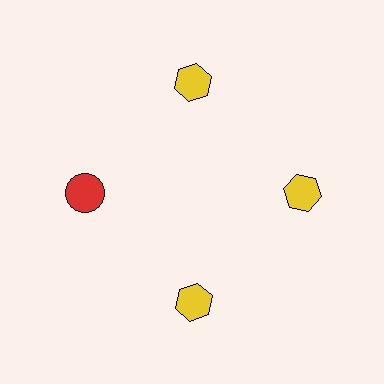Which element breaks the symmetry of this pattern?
The red circle at roughly the 9 o'clock position breaks the symmetry. All other shapes are yellow hexagons.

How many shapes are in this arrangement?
There are 4 shapes arranged in a ring pattern.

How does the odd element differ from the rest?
It differs in both color (red instead of yellow) and shape (circle instead of hexagon).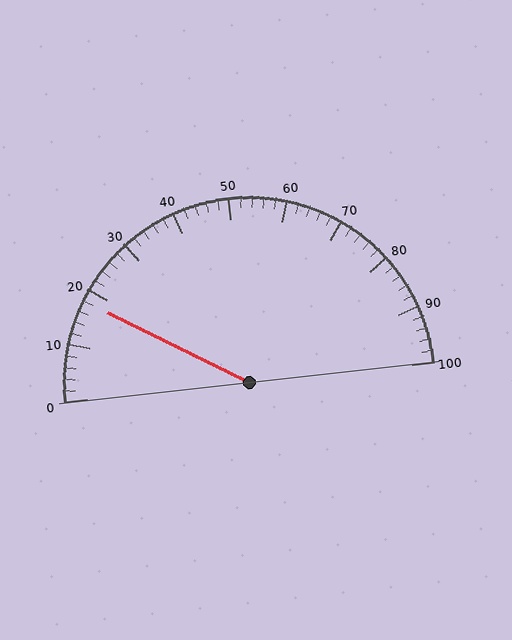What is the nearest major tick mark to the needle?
The nearest major tick mark is 20.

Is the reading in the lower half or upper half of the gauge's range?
The reading is in the lower half of the range (0 to 100).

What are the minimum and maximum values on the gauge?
The gauge ranges from 0 to 100.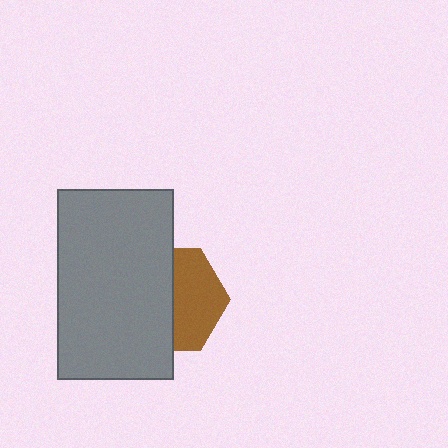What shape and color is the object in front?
The object in front is a gray rectangle.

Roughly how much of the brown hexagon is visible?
About half of it is visible (roughly 47%).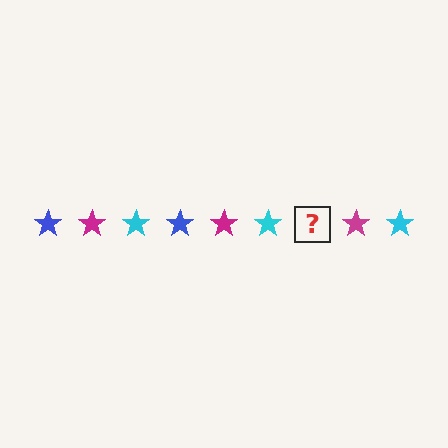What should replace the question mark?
The question mark should be replaced with a blue star.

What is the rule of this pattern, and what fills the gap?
The rule is that the pattern cycles through blue, magenta, cyan stars. The gap should be filled with a blue star.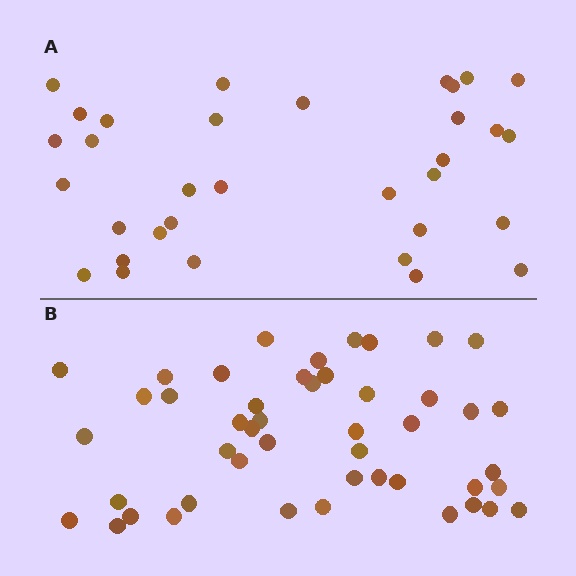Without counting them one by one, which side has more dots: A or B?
Region B (the bottom region) has more dots.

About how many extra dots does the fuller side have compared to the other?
Region B has approximately 15 more dots than region A.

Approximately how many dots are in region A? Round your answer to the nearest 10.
About 30 dots. (The exact count is 33, which rounds to 30.)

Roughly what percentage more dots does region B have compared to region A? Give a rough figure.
About 40% more.